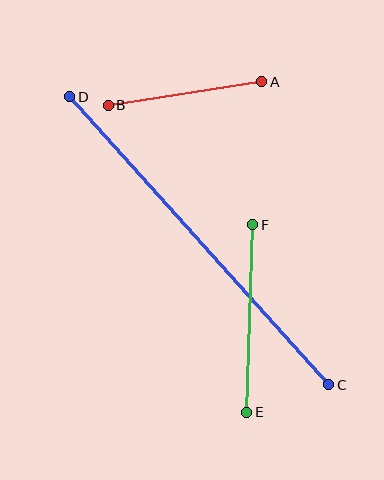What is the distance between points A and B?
The distance is approximately 156 pixels.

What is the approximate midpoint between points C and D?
The midpoint is at approximately (199, 241) pixels.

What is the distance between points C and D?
The distance is approximately 387 pixels.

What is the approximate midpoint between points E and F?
The midpoint is at approximately (250, 318) pixels.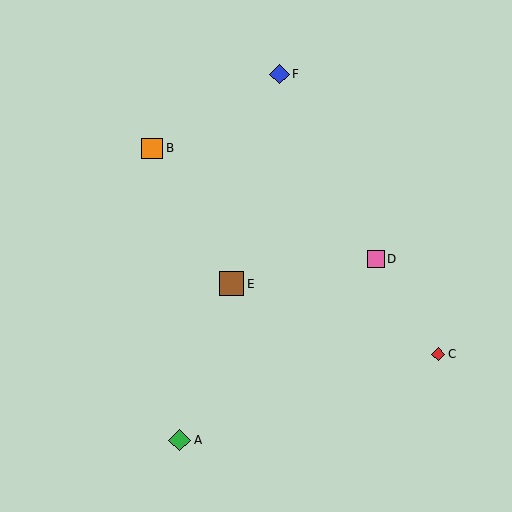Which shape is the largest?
The brown square (labeled E) is the largest.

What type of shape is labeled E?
Shape E is a brown square.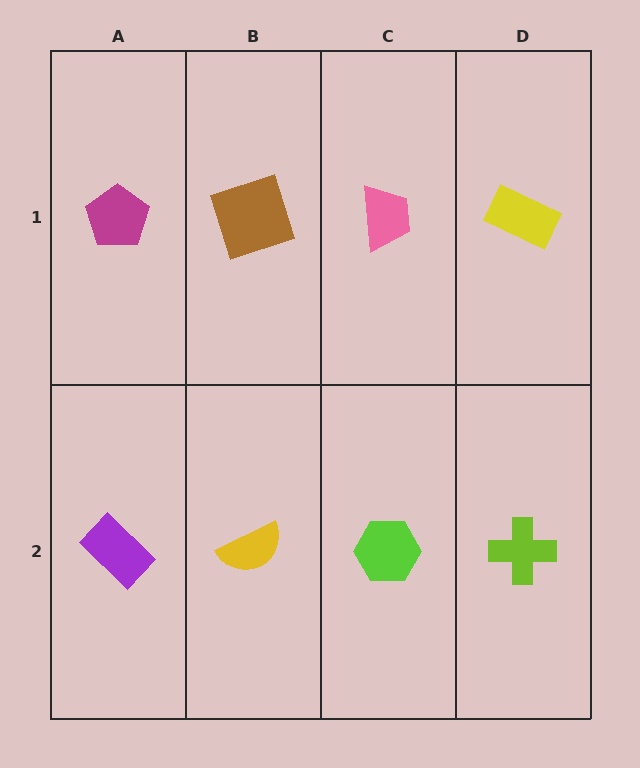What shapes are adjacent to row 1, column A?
A purple rectangle (row 2, column A), a brown square (row 1, column B).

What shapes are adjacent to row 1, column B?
A yellow semicircle (row 2, column B), a magenta pentagon (row 1, column A), a pink trapezoid (row 1, column C).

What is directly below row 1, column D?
A lime cross.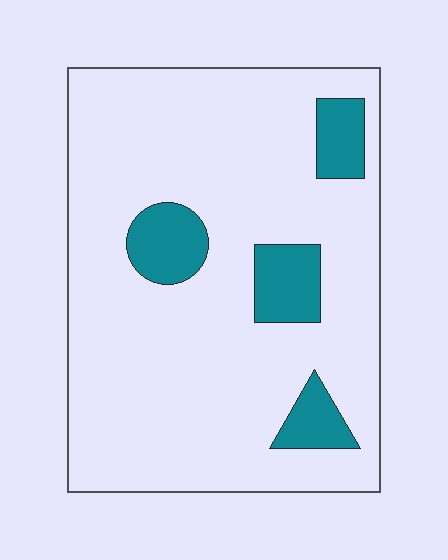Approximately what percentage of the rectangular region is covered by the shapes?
Approximately 15%.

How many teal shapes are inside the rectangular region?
4.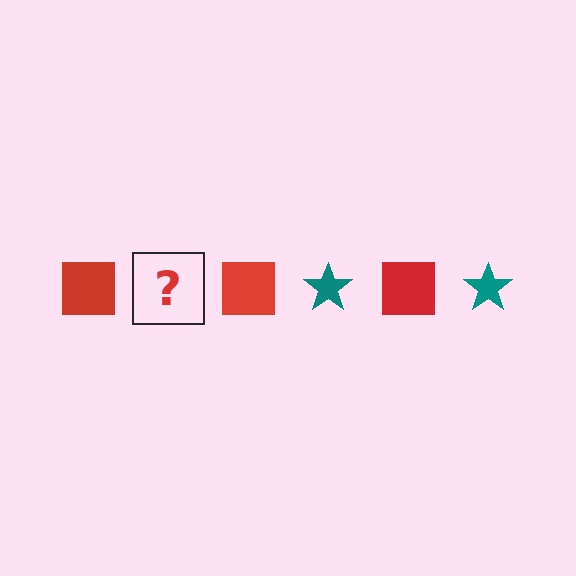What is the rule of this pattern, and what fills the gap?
The rule is that the pattern alternates between red square and teal star. The gap should be filled with a teal star.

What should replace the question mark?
The question mark should be replaced with a teal star.